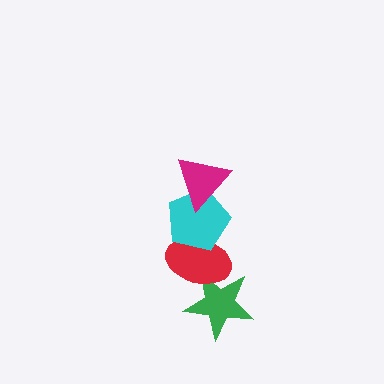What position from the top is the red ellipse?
The red ellipse is 3rd from the top.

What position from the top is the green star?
The green star is 4th from the top.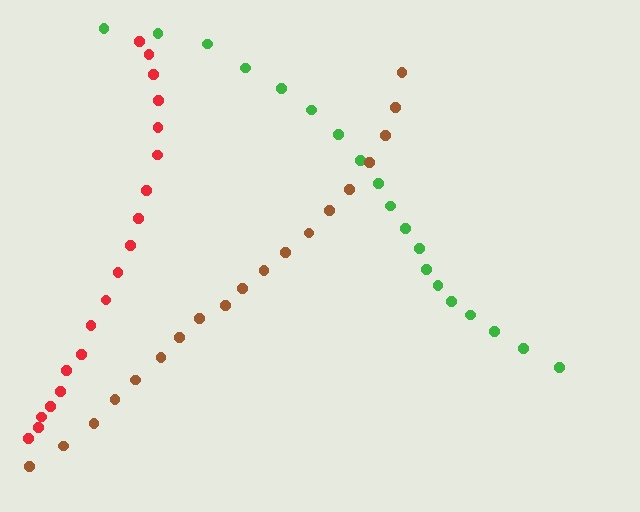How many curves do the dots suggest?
There are 3 distinct paths.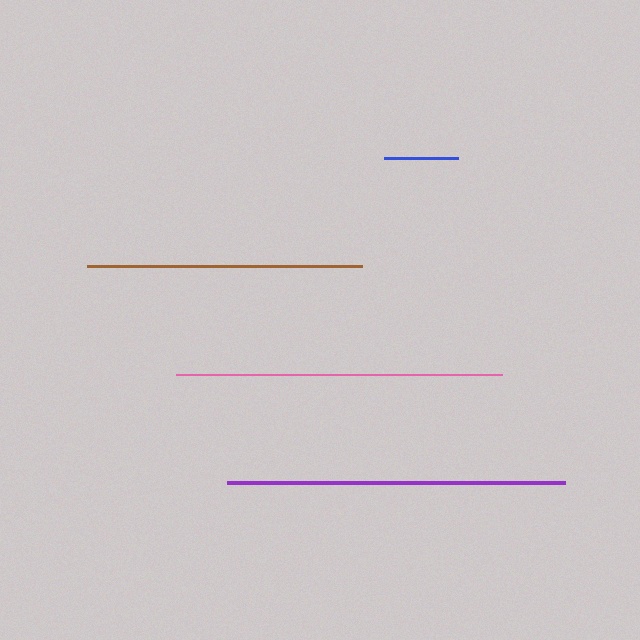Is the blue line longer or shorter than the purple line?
The purple line is longer than the blue line.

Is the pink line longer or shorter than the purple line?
The purple line is longer than the pink line.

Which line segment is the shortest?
The blue line is the shortest at approximately 74 pixels.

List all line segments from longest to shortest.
From longest to shortest: purple, pink, brown, blue.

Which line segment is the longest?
The purple line is the longest at approximately 338 pixels.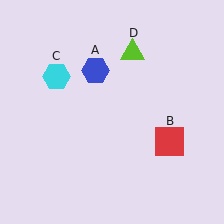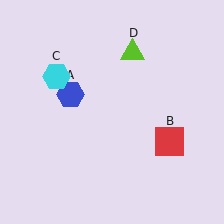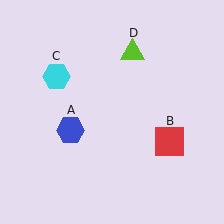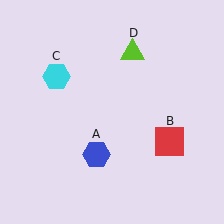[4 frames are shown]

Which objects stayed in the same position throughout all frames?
Red square (object B) and cyan hexagon (object C) and lime triangle (object D) remained stationary.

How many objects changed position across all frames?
1 object changed position: blue hexagon (object A).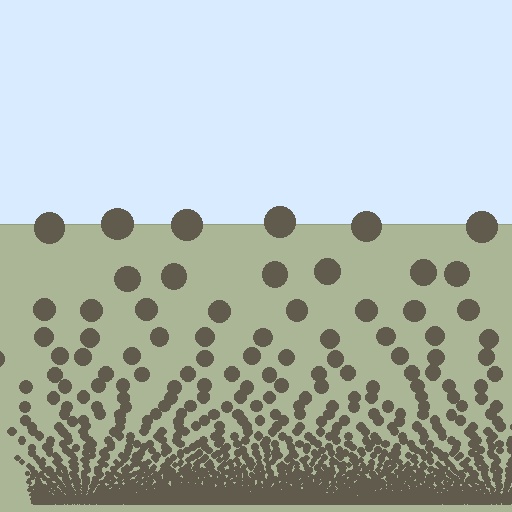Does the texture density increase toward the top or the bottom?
Density increases toward the bottom.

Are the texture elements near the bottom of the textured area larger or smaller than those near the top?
Smaller. The gradient is inverted — elements near the bottom are smaller and denser.